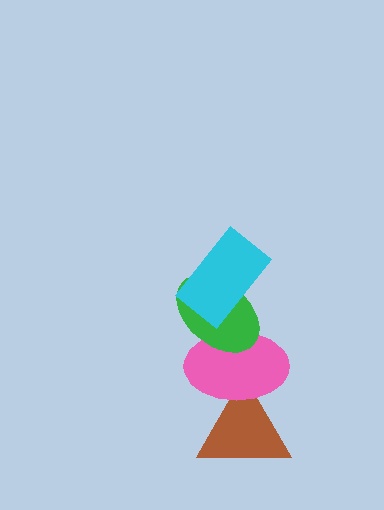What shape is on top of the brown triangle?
The pink ellipse is on top of the brown triangle.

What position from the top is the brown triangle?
The brown triangle is 4th from the top.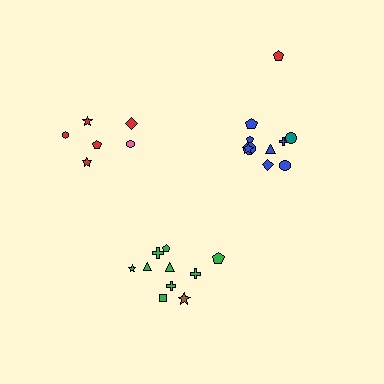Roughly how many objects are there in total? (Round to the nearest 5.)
Roughly 25 objects in total.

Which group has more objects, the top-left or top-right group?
The top-right group.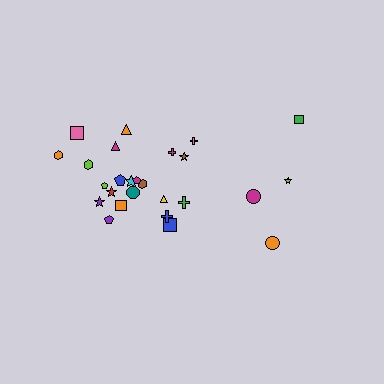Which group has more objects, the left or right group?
The left group.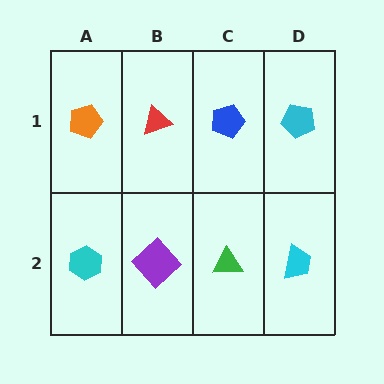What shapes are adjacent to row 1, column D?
A cyan trapezoid (row 2, column D), a blue pentagon (row 1, column C).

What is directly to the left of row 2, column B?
A cyan hexagon.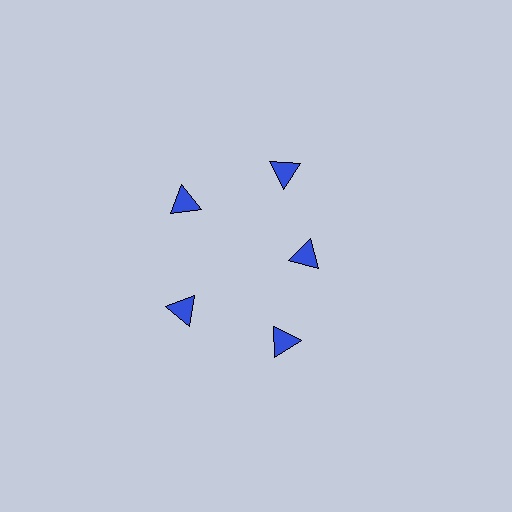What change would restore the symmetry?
The symmetry would be restored by moving it outward, back onto the ring so that all 5 triangles sit at equal angles and equal distance from the center.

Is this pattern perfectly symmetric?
No. The 5 blue triangles are arranged in a ring, but one element near the 3 o'clock position is pulled inward toward the center, breaking the 5-fold rotational symmetry.